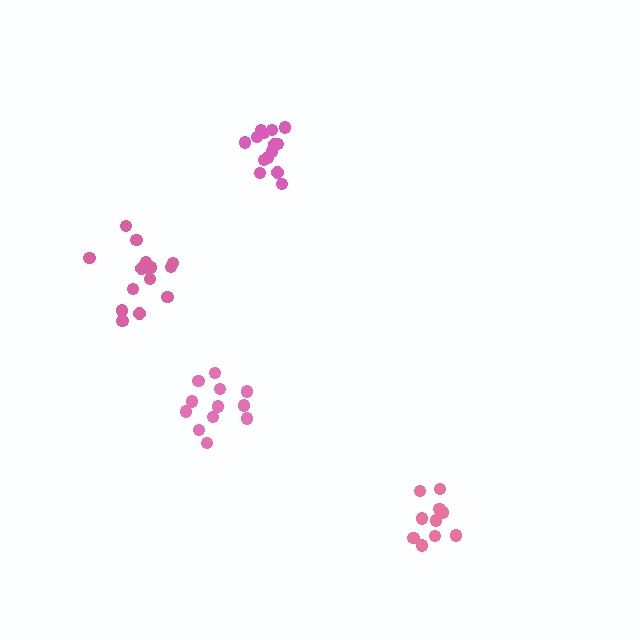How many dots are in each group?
Group 1: 15 dots, Group 2: 15 dots, Group 3: 12 dots, Group 4: 10 dots (52 total).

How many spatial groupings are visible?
There are 4 spatial groupings.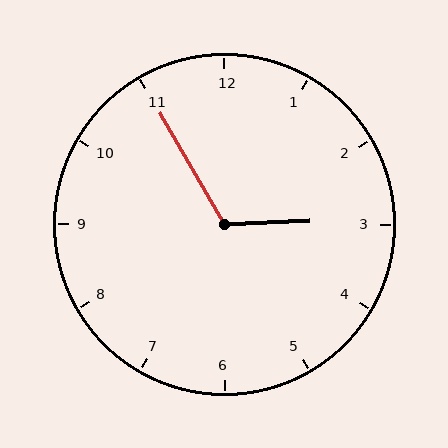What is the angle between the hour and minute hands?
Approximately 118 degrees.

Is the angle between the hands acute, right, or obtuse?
It is obtuse.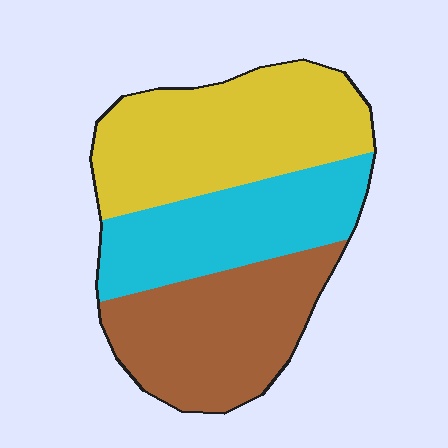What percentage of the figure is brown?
Brown takes up about one third (1/3) of the figure.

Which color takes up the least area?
Cyan, at roughly 30%.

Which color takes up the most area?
Yellow, at roughly 40%.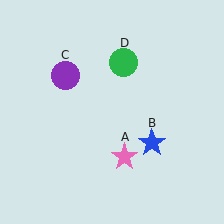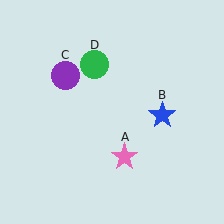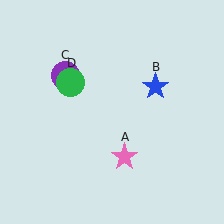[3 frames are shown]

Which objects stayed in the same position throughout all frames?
Pink star (object A) and purple circle (object C) remained stationary.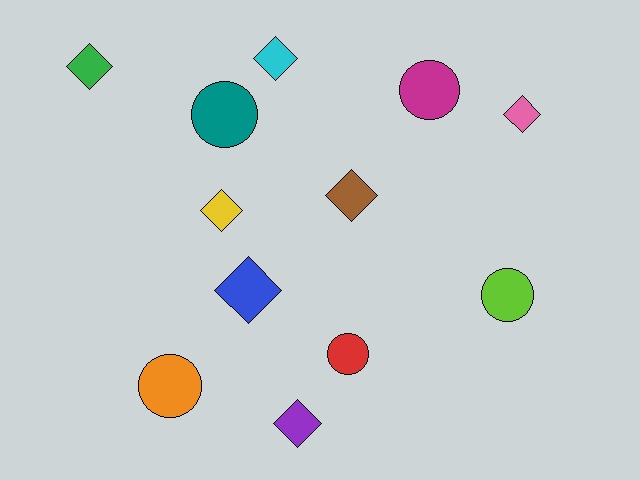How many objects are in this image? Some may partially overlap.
There are 12 objects.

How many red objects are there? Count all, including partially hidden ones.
There is 1 red object.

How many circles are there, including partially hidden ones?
There are 5 circles.